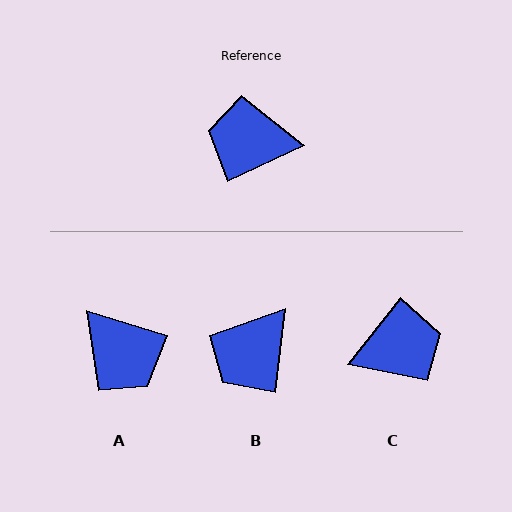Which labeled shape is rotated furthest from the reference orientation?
C, about 153 degrees away.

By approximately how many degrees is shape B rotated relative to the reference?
Approximately 58 degrees counter-clockwise.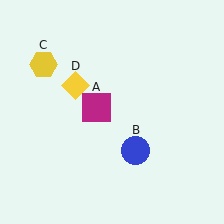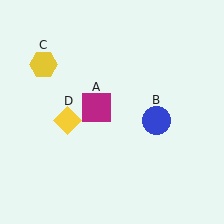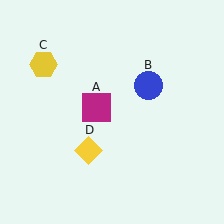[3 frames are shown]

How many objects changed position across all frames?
2 objects changed position: blue circle (object B), yellow diamond (object D).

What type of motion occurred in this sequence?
The blue circle (object B), yellow diamond (object D) rotated counterclockwise around the center of the scene.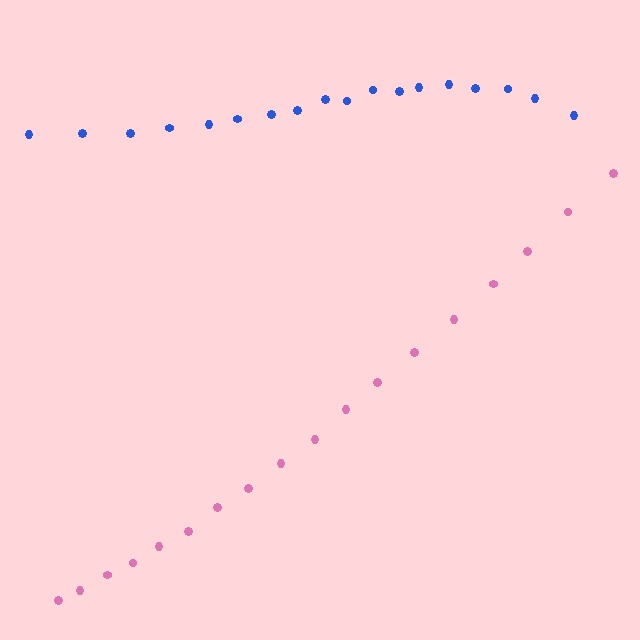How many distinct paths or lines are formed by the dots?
There are 2 distinct paths.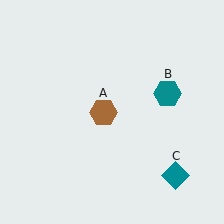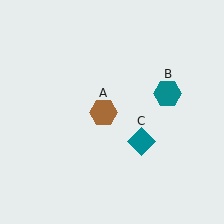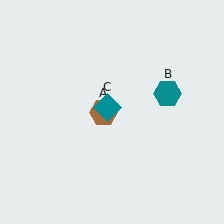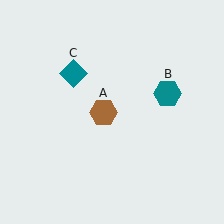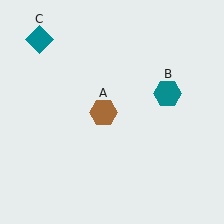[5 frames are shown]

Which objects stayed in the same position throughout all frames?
Brown hexagon (object A) and teal hexagon (object B) remained stationary.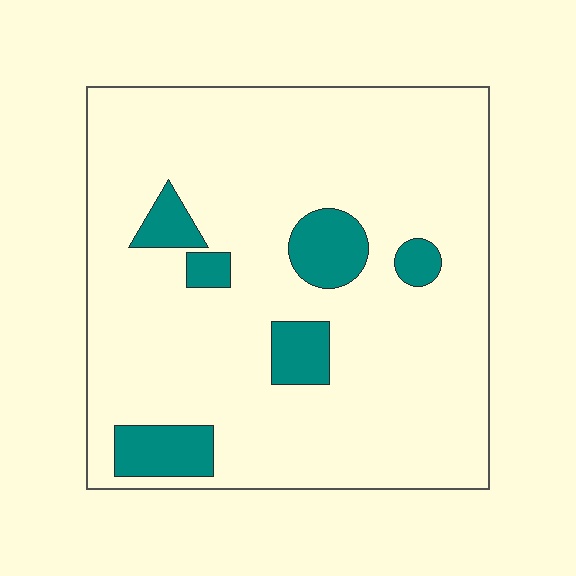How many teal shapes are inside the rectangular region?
6.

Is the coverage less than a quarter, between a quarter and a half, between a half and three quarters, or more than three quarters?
Less than a quarter.